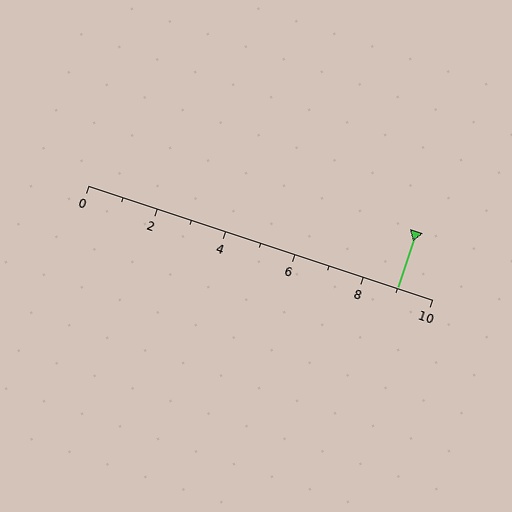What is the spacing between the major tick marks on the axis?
The major ticks are spaced 2 apart.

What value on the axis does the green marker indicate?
The marker indicates approximately 9.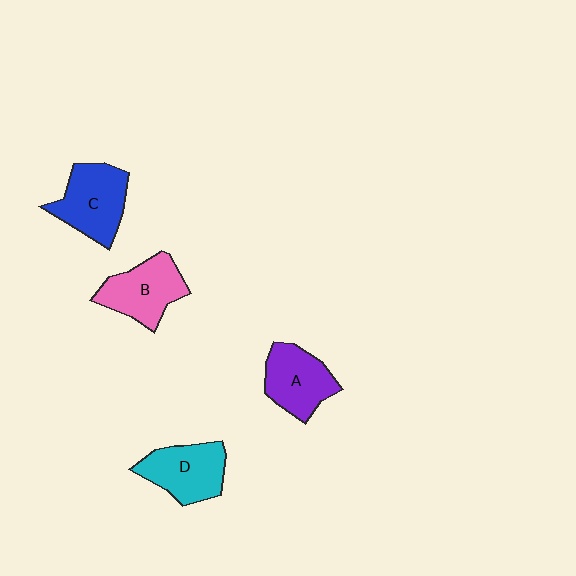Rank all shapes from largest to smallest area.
From largest to smallest: C (blue), B (pink), D (cyan), A (purple).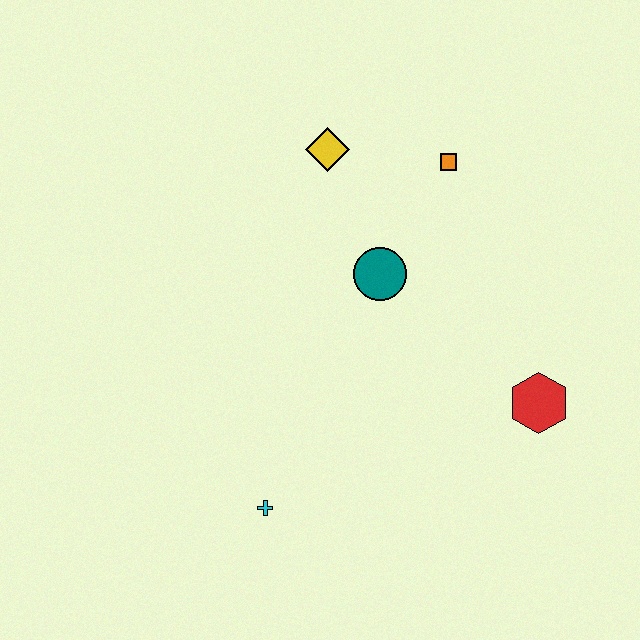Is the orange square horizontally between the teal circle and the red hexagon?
Yes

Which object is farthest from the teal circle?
The cyan cross is farthest from the teal circle.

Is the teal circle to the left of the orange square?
Yes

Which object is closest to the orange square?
The yellow diamond is closest to the orange square.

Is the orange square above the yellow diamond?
No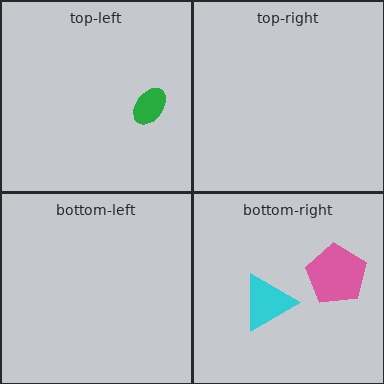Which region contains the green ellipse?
The top-left region.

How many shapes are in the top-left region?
1.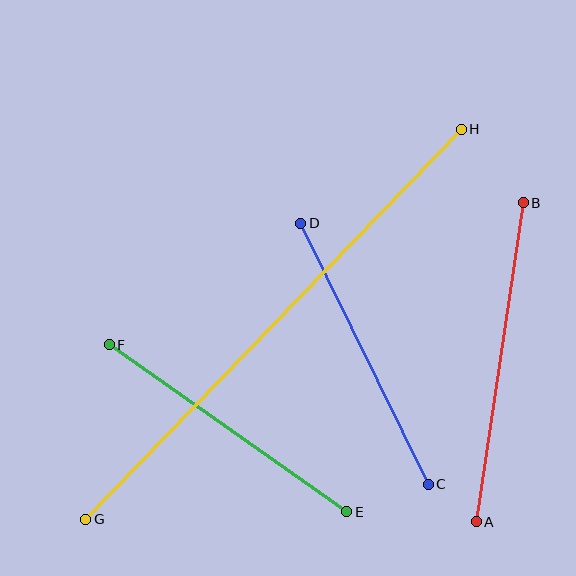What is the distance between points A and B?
The distance is approximately 323 pixels.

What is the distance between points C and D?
The distance is approximately 290 pixels.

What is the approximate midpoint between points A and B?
The midpoint is at approximately (500, 362) pixels.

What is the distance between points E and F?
The distance is approximately 290 pixels.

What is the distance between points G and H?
The distance is approximately 541 pixels.